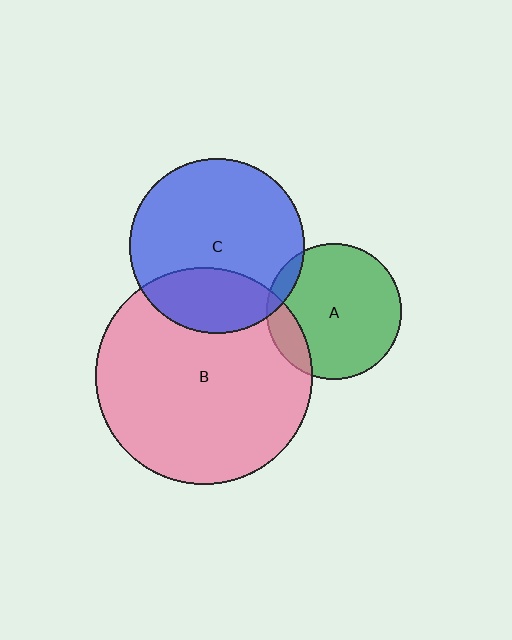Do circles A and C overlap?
Yes.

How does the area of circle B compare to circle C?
Approximately 1.5 times.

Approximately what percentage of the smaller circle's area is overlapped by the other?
Approximately 10%.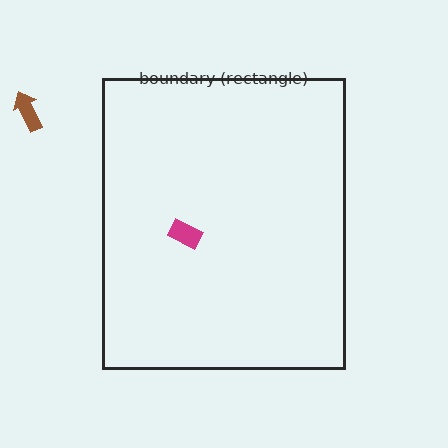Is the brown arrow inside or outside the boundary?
Outside.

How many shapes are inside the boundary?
1 inside, 1 outside.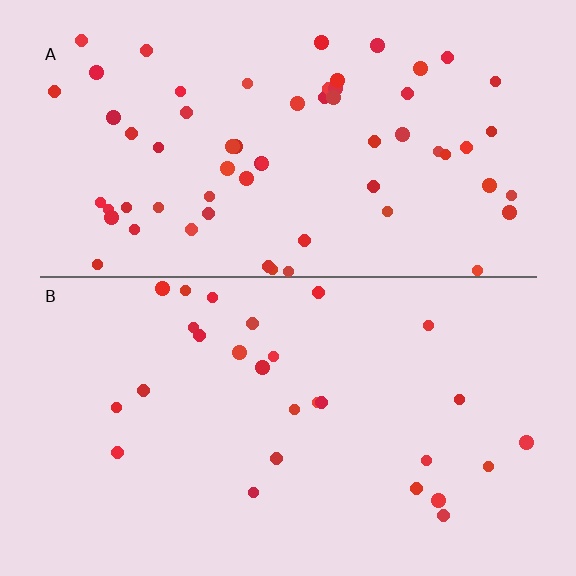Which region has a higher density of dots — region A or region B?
A (the top).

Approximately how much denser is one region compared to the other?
Approximately 2.3× — region A over region B.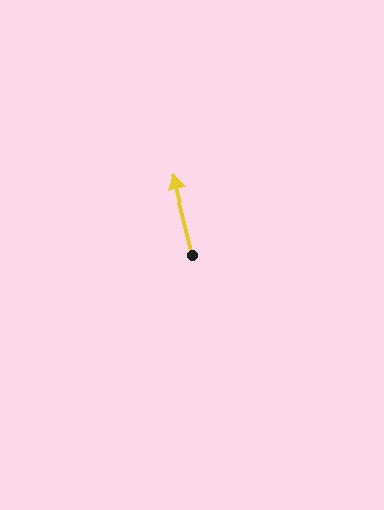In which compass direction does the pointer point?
North.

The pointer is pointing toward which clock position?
Roughly 12 o'clock.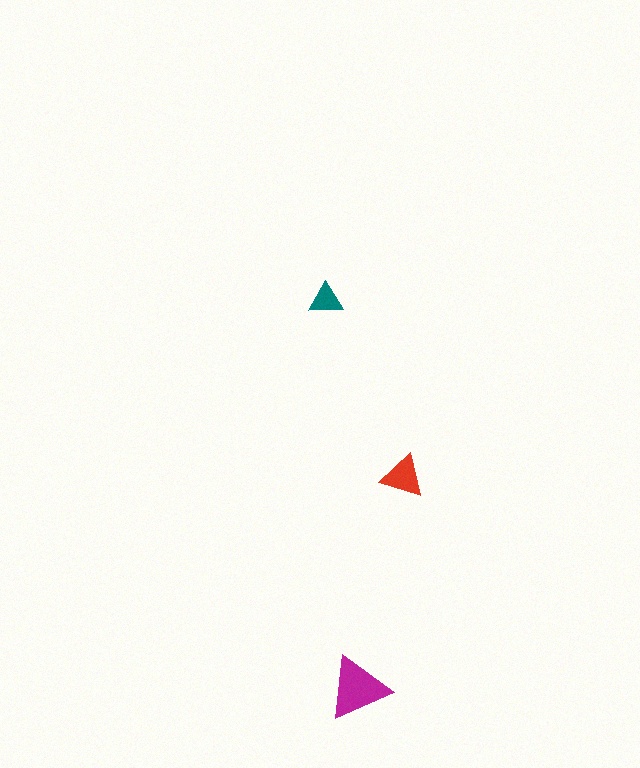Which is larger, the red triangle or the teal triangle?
The red one.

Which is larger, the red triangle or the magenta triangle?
The magenta one.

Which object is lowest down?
The magenta triangle is bottommost.